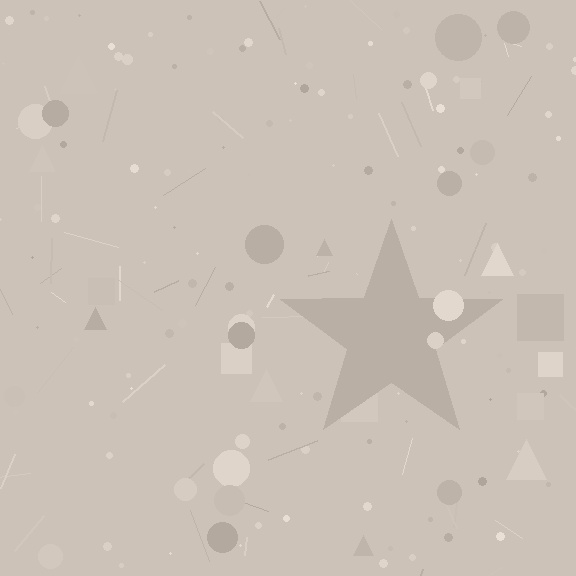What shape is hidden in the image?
A star is hidden in the image.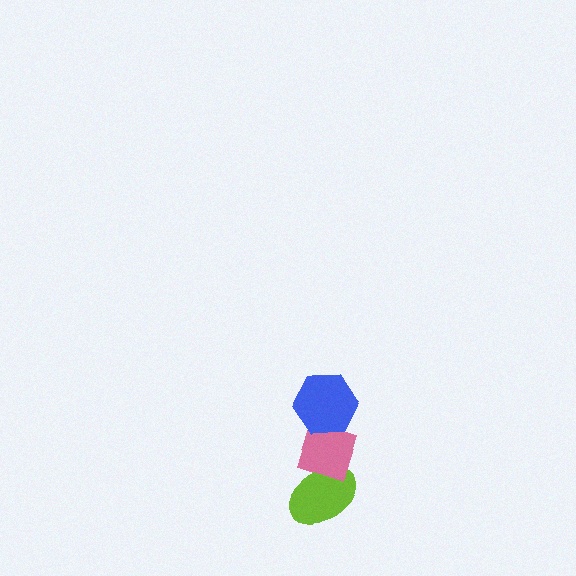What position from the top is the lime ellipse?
The lime ellipse is 3rd from the top.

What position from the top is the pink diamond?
The pink diamond is 2nd from the top.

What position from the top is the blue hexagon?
The blue hexagon is 1st from the top.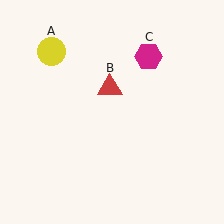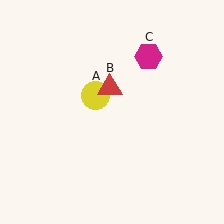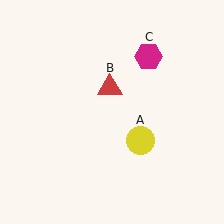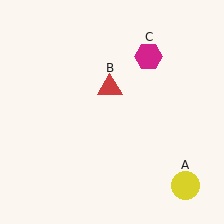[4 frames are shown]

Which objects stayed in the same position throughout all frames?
Red triangle (object B) and magenta hexagon (object C) remained stationary.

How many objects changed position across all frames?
1 object changed position: yellow circle (object A).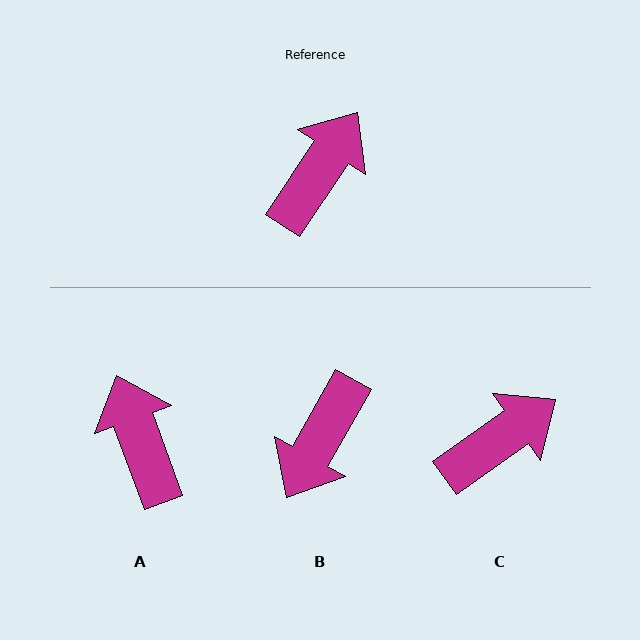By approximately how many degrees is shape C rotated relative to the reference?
Approximately 21 degrees clockwise.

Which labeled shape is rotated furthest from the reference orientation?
B, about 176 degrees away.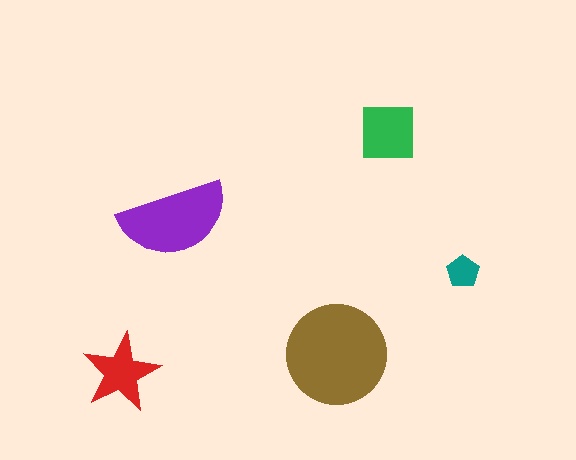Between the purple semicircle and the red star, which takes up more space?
The purple semicircle.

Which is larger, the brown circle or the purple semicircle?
The brown circle.